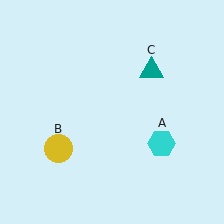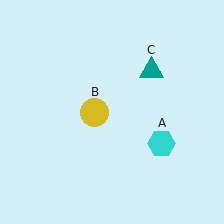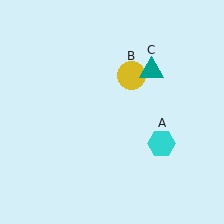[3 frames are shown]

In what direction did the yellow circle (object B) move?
The yellow circle (object B) moved up and to the right.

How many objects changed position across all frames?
1 object changed position: yellow circle (object B).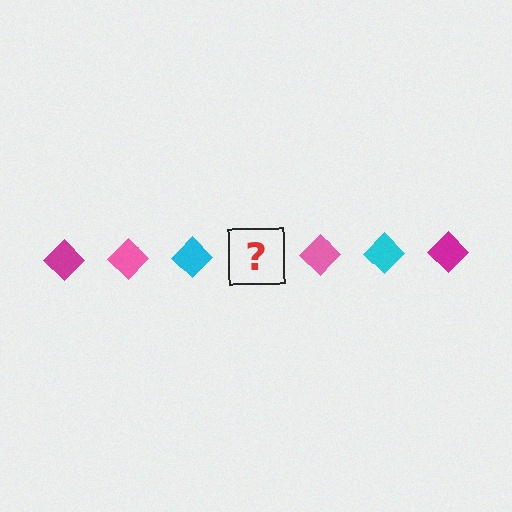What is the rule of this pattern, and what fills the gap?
The rule is that the pattern cycles through magenta, pink, cyan diamonds. The gap should be filled with a magenta diamond.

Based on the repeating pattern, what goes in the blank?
The blank should be a magenta diamond.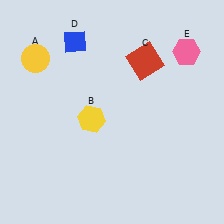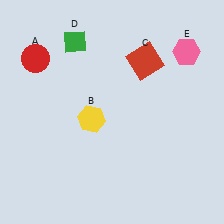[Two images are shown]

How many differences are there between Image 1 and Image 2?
There are 2 differences between the two images.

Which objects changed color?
A changed from yellow to red. D changed from blue to green.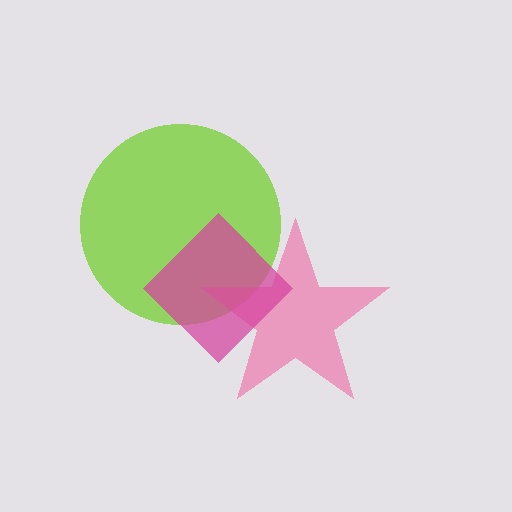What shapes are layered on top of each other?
The layered shapes are: a lime circle, a pink star, a magenta diamond.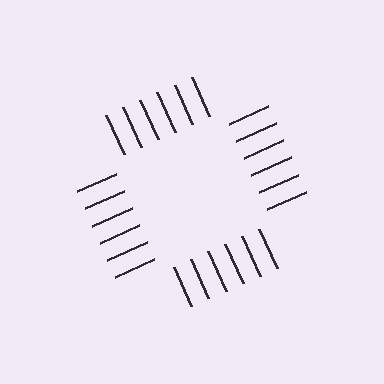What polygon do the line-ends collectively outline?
An illusory square — the line segments terminate on its edges but no continuous stroke is drawn.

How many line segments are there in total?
24 — 6 along each of the 4 edges.